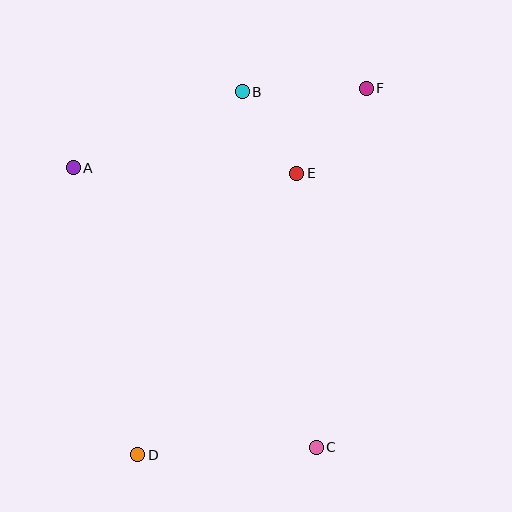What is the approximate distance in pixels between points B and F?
The distance between B and F is approximately 124 pixels.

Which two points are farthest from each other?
Points D and F are farthest from each other.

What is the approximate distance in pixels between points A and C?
The distance between A and C is approximately 370 pixels.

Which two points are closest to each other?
Points B and E are closest to each other.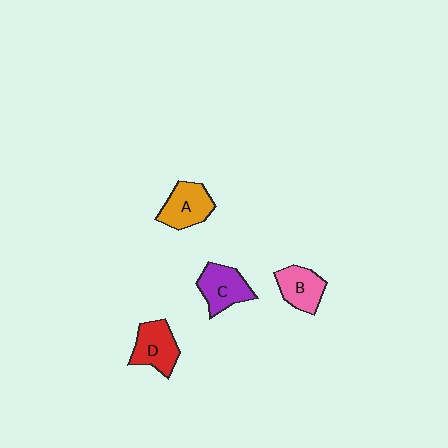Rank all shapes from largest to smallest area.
From largest to smallest: D (red), C (purple), A (orange), B (pink).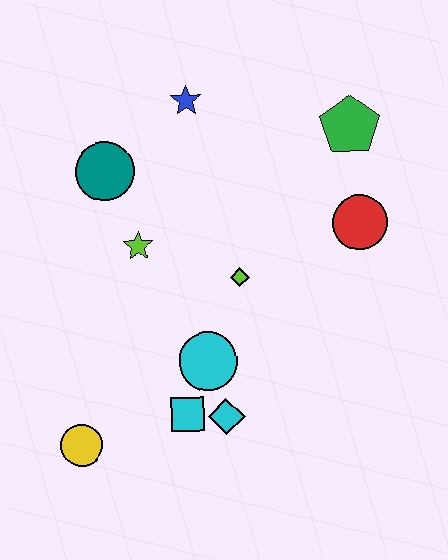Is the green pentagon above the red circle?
Yes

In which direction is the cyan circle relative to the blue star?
The cyan circle is below the blue star.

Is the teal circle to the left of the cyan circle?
Yes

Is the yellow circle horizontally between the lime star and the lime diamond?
No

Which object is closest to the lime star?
The teal circle is closest to the lime star.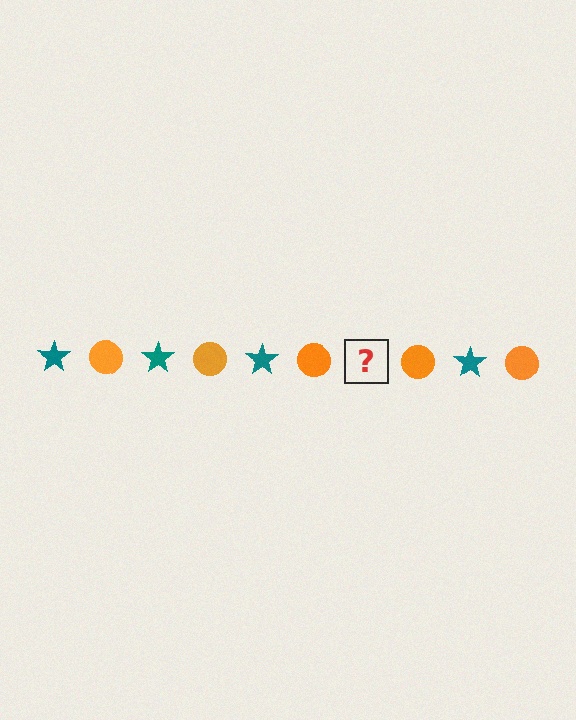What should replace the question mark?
The question mark should be replaced with a teal star.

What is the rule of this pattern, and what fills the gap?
The rule is that the pattern alternates between teal star and orange circle. The gap should be filled with a teal star.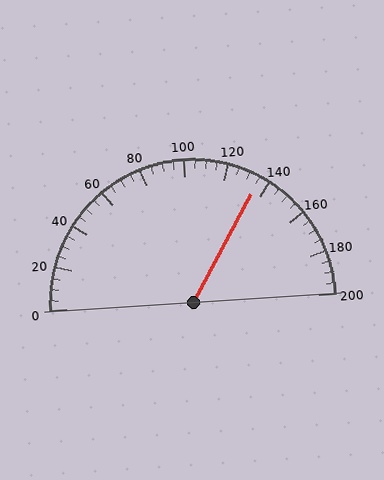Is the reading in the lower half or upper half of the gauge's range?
The reading is in the upper half of the range (0 to 200).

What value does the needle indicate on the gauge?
The needle indicates approximately 135.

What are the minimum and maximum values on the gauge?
The gauge ranges from 0 to 200.